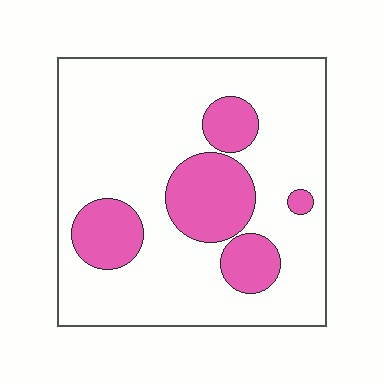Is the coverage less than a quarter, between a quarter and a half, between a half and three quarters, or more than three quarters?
Less than a quarter.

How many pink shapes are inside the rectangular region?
5.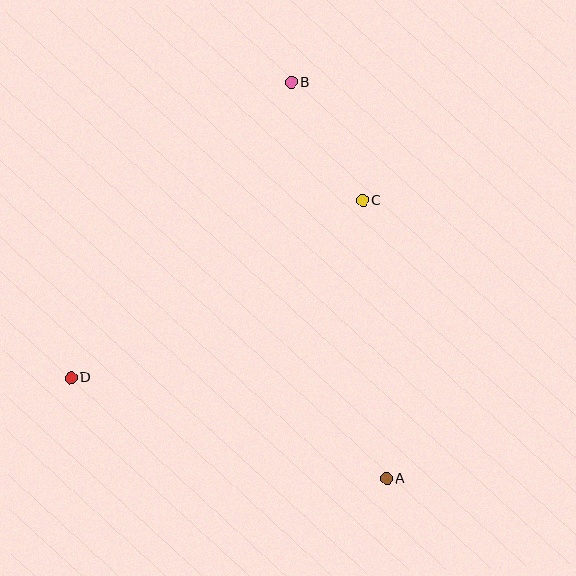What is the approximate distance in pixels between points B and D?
The distance between B and D is approximately 368 pixels.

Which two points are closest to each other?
Points B and C are closest to each other.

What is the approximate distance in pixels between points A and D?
The distance between A and D is approximately 332 pixels.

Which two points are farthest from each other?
Points A and B are farthest from each other.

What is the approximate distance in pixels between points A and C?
The distance between A and C is approximately 280 pixels.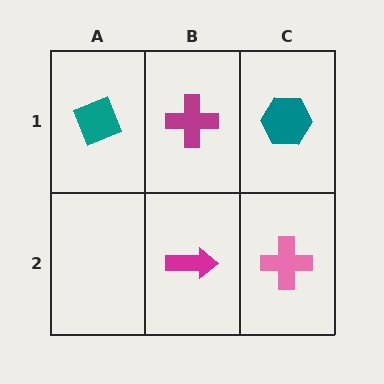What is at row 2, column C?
A pink cross.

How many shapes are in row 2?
2 shapes.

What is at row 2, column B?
A magenta arrow.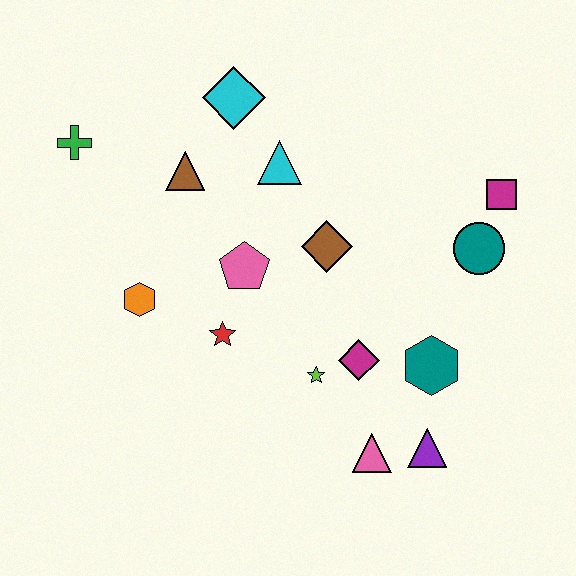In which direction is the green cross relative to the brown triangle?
The green cross is to the left of the brown triangle.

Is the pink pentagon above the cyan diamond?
No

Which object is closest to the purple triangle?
The pink triangle is closest to the purple triangle.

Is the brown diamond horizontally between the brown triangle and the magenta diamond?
Yes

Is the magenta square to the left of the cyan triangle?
No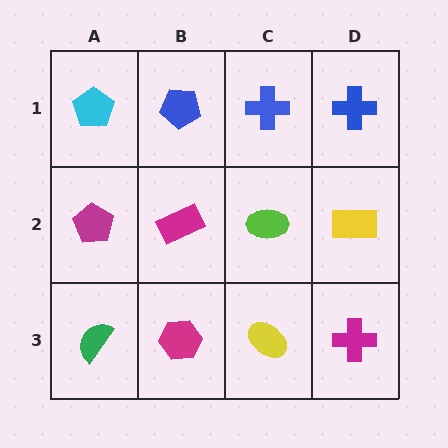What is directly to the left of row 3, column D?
A yellow ellipse.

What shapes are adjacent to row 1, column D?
A yellow rectangle (row 2, column D), a blue cross (row 1, column C).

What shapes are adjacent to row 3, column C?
A lime ellipse (row 2, column C), a magenta hexagon (row 3, column B), a magenta cross (row 3, column D).